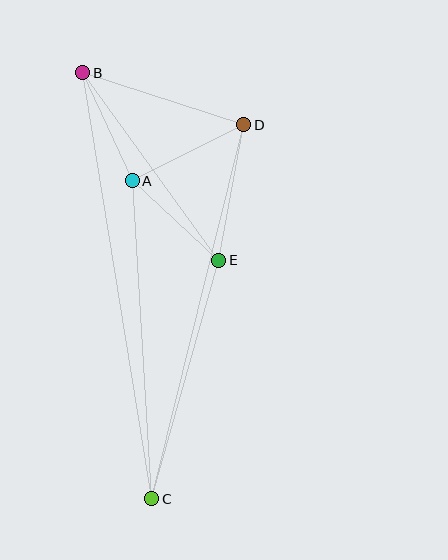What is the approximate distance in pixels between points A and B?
The distance between A and B is approximately 119 pixels.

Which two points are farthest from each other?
Points B and C are farthest from each other.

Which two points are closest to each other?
Points A and E are closest to each other.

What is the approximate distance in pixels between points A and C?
The distance between A and C is approximately 319 pixels.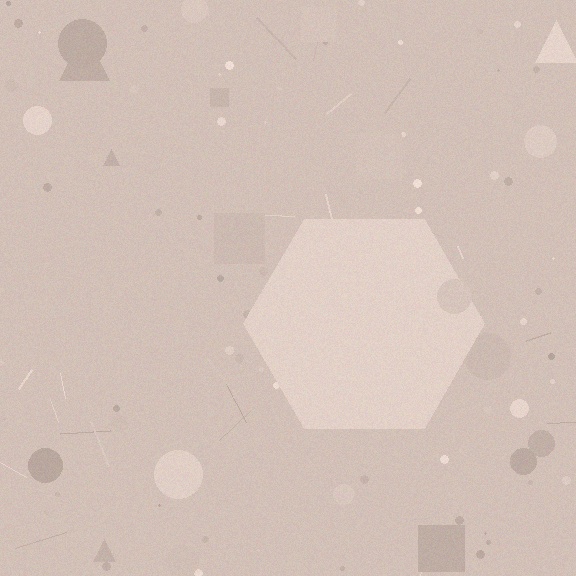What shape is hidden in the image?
A hexagon is hidden in the image.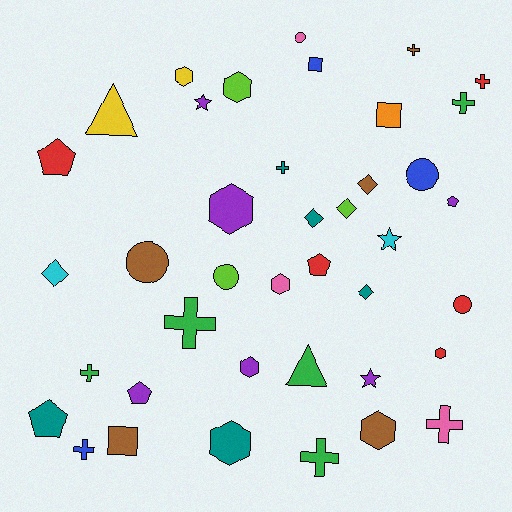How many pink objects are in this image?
There are 3 pink objects.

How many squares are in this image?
There are 3 squares.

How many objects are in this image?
There are 40 objects.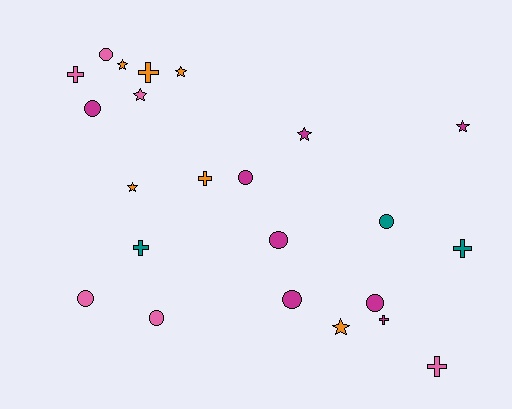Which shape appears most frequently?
Circle, with 9 objects.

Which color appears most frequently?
Magenta, with 8 objects.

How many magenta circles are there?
There are 5 magenta circles.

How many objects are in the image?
There are 23 objects.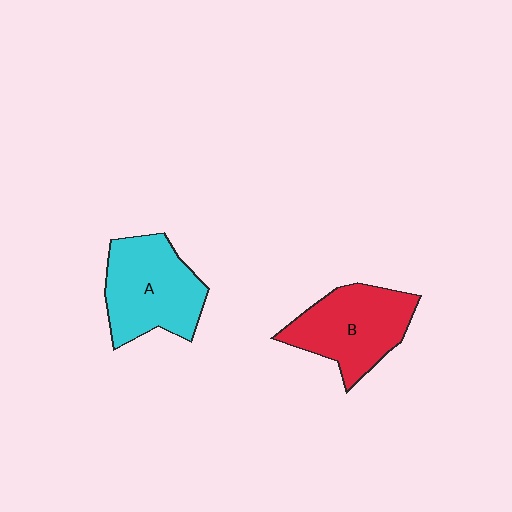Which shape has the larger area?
Shape A (cyan).